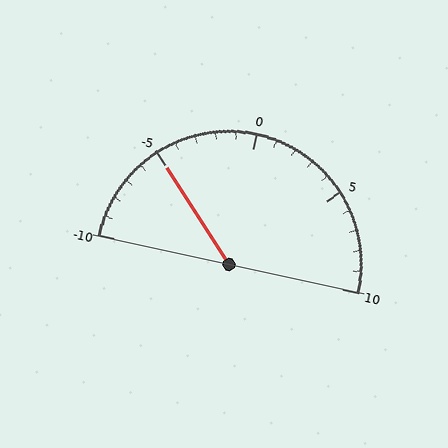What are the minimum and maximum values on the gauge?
The gauge ranges from -10 to 10.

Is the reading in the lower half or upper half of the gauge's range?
The reading is in the lower half of the range (-10 to 10).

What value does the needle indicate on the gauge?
The needle indicates approximately -5.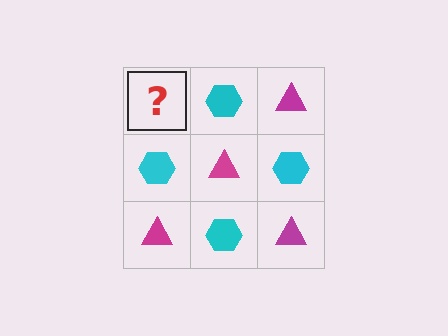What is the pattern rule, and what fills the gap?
The rule is that it alternates magenta triangle and cyan hexagon in a checkerboard pattern. The gap should be filled with a magenta triangle.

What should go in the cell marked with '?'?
The missing cell should contain a magenta triangle.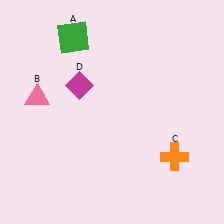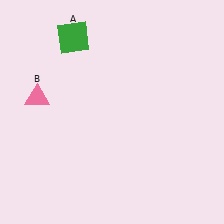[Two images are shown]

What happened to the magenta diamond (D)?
The magenta diamond (D) was removed in Image 2. It was in the top-left area of Image 1.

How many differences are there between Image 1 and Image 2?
There are 2 differences between the two images.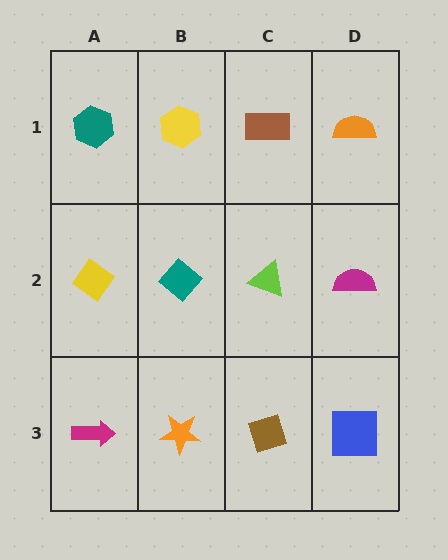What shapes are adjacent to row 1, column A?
A yellow diamond (row 2, column A), a yellow hexagon (row 1, column B).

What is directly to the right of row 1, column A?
A yellow hexagon.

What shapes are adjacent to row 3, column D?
A magenta semicircle (row 2, column D), a brown diamond (row 3, column C).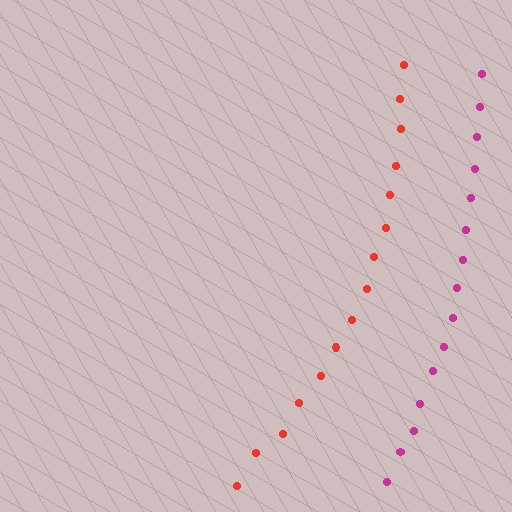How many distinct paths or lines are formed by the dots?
There are 2 distinct paths.